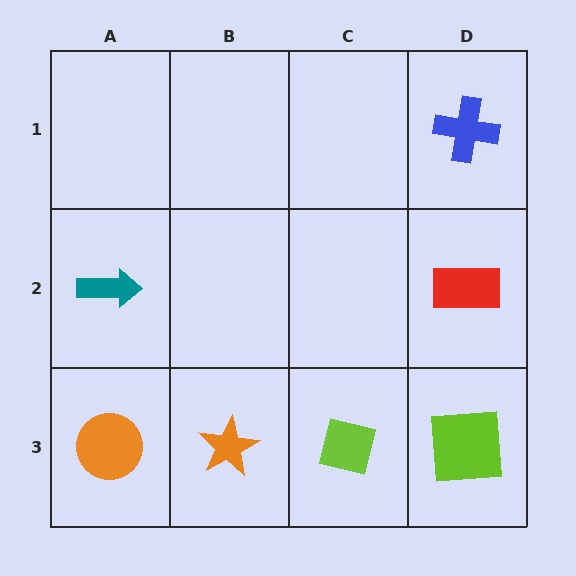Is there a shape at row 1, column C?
No, that cell is empty.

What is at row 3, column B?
An orange star.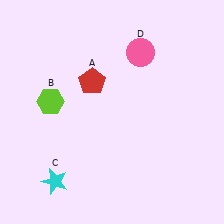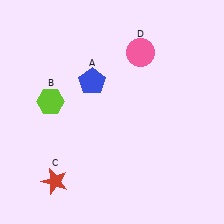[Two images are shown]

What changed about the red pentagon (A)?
In Image 1, A is red. In Image 2, it changed to blue.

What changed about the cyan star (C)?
In Image 1, C is cyan. In Image 2, it changed to red.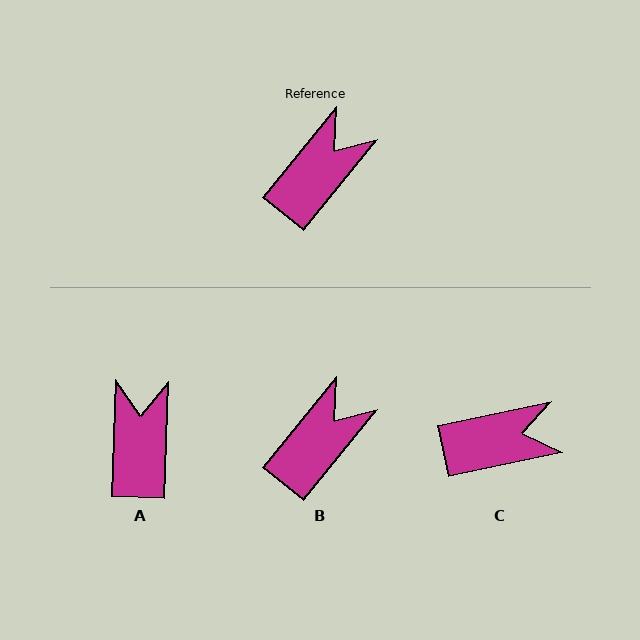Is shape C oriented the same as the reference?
No, it is off by about 39 degrees.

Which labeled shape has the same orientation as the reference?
B.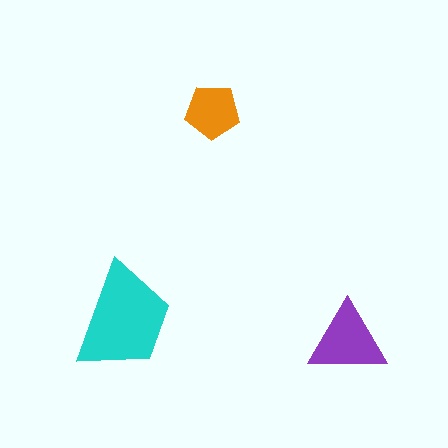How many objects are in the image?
There are 3 objects in the image.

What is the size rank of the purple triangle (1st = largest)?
2nd.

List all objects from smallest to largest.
The orange pentagon, the purple triangle, the cyan trapezoid.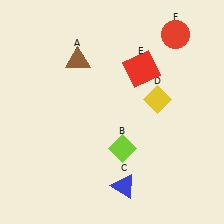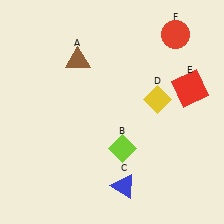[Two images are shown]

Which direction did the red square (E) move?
The red square (E) moved right.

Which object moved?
The red square (E) moved right.